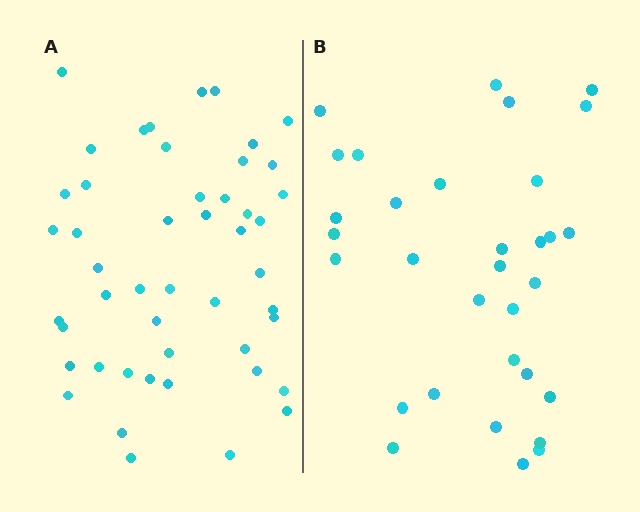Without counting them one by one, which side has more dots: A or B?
Region A (the left region) has more dots.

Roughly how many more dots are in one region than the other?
Region A has approximately 15 more dots than region B.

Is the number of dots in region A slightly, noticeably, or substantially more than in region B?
Region A has substantially more. The ratio is roughly 1.5 to 1.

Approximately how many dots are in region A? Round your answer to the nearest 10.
About 50 dots. (The exact count is 48, which rounds to 50.)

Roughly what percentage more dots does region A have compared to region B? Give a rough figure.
About 50% more.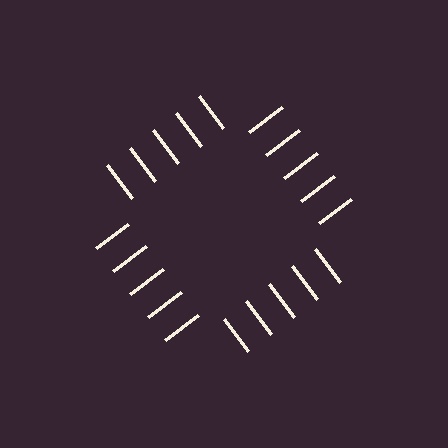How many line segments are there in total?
20 — 5 along each of the 4 edges.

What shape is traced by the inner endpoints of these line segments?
An illusory square — the line segments terminate on its edges but no continuous stroke is drawn.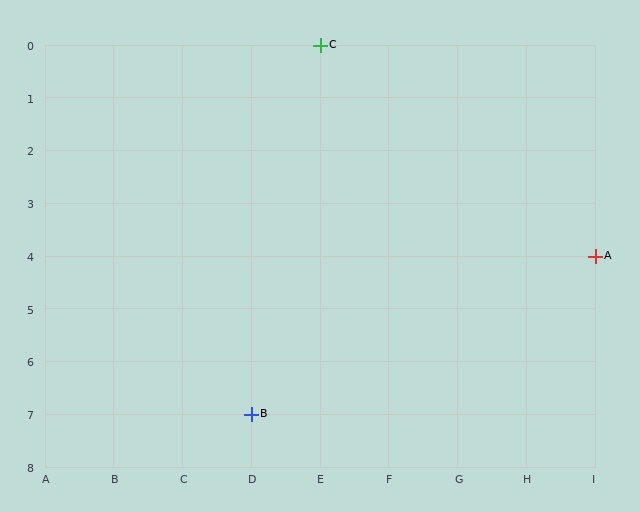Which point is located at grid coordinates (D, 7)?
Point B is at (D, 7).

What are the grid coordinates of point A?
Point A is at grid coordinates (I, 4).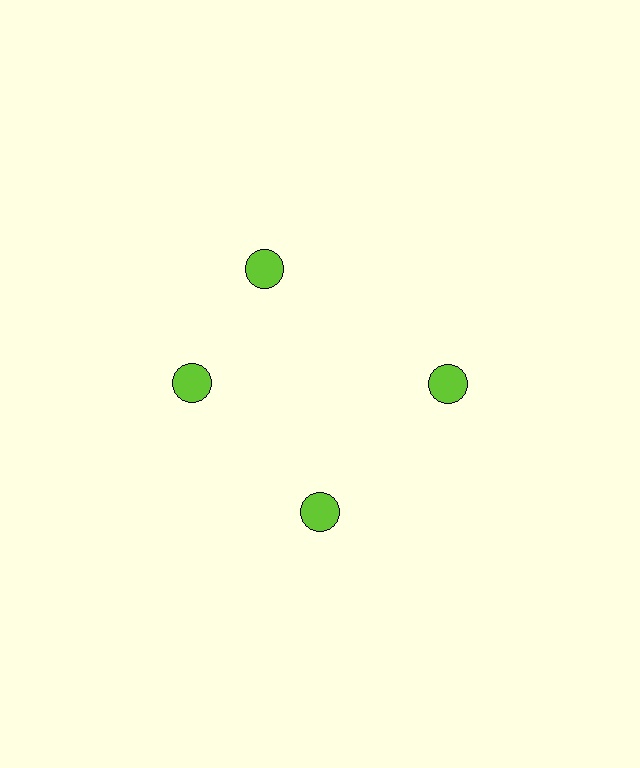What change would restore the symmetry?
The symmetry would be restored by rotating it back into even spacing with its neighbors so that all 4 circles sit at equal angles and equal distance from the center.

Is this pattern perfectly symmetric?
No. The 4 lime circles are arranged in a ring, but one element near the 12 o'clock position is rotated out of alignment along the ring, breaking the 4-fold rotational symmetry.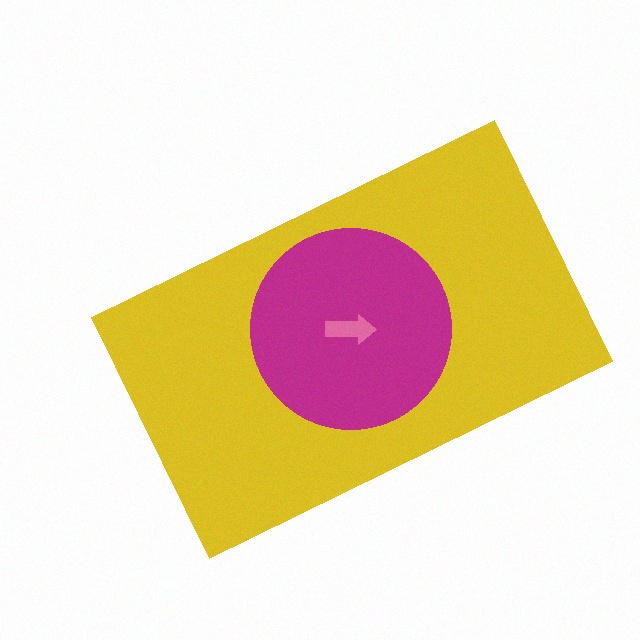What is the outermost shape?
The yellow rectangle.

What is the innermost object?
The pink arrow.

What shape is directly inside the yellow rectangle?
The magenta circle.